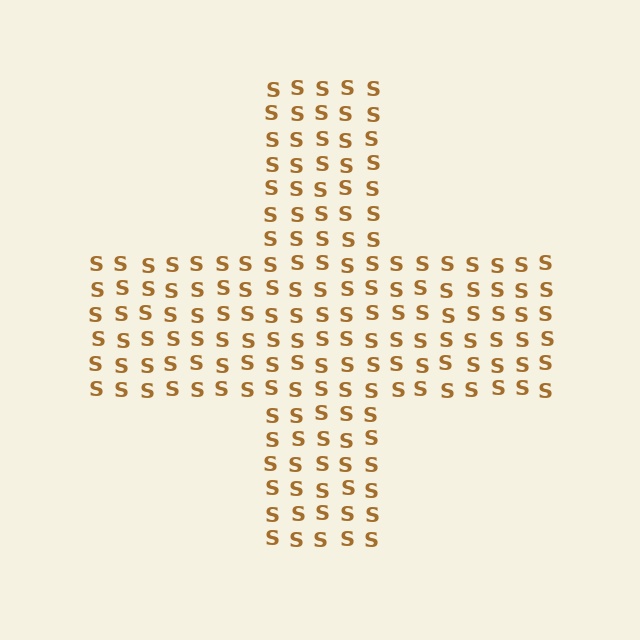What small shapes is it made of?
It is made of small letter S's.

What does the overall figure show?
The overall figure shows a cross.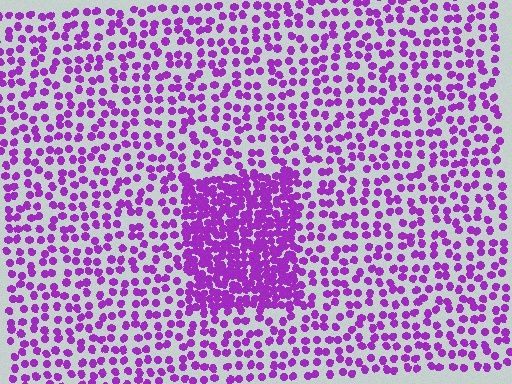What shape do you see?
I see a rectangle.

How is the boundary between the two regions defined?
The boundary is defined by a change in element density (approximately 2.6x ratio). All elements are the same color, size, and shape.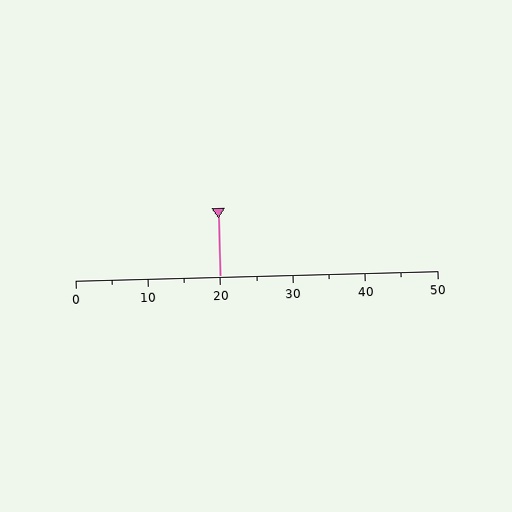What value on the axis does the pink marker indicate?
The marker indicates approximately 20.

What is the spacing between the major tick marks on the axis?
The major ticks are spaced 10 apart.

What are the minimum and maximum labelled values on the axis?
The axis runs from 0 to 50.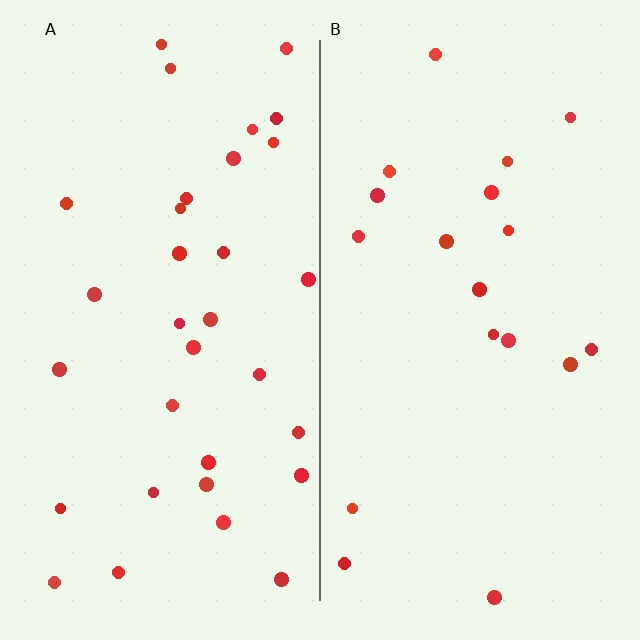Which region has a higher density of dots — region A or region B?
A (the left).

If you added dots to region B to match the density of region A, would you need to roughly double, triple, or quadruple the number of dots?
Approximately double.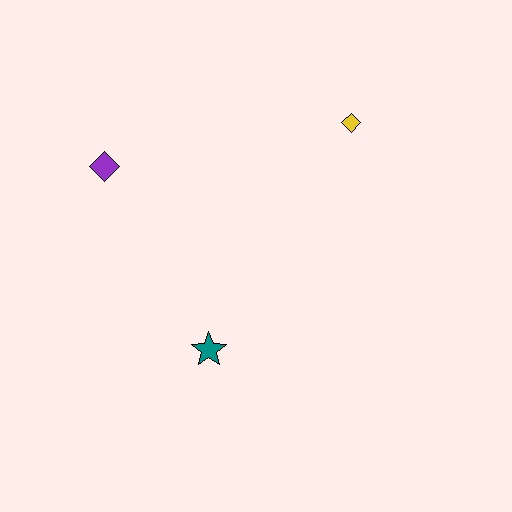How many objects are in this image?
There are 3 objects.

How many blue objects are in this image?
There are no blue objects.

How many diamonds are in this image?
There are 2 diamonds.